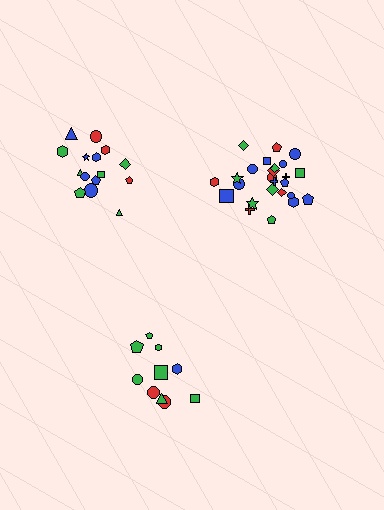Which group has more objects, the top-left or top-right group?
The top-right group.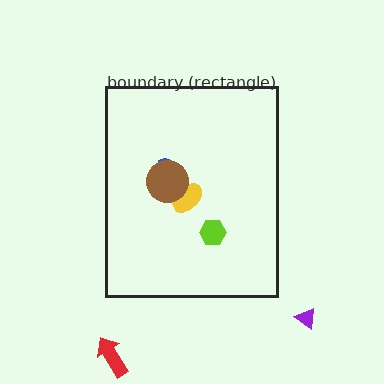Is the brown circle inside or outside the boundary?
Inside.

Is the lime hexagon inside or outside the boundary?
Inside.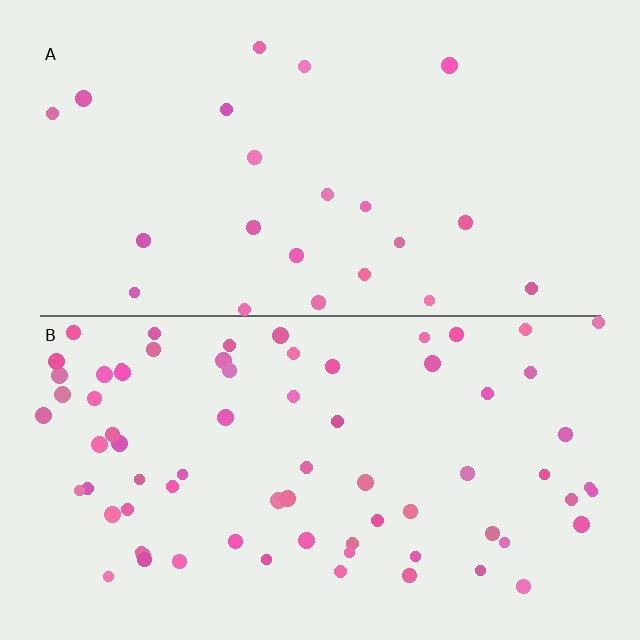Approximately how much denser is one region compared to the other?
Approximately 3.3× — region B over region A.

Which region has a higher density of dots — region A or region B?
B (the bottom).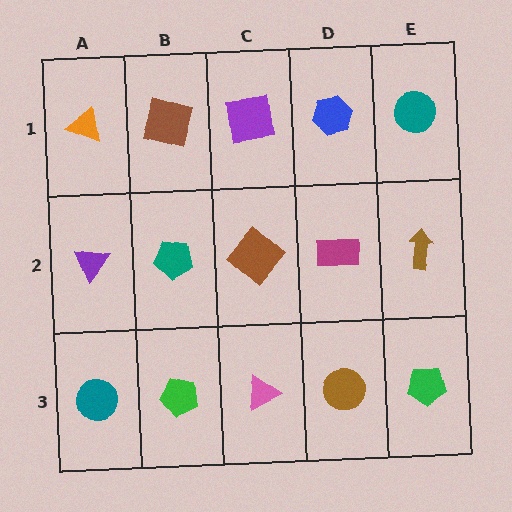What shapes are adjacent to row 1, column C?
A brown diamond (row 2, column C), a brown square (row 1, column B), a blue hexagon (row 1, column D).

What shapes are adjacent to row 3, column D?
A magenta rectangle (row 2, column D), a pink triangle (row 3, column C), a green pentagon (row 3, column E).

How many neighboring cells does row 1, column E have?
2.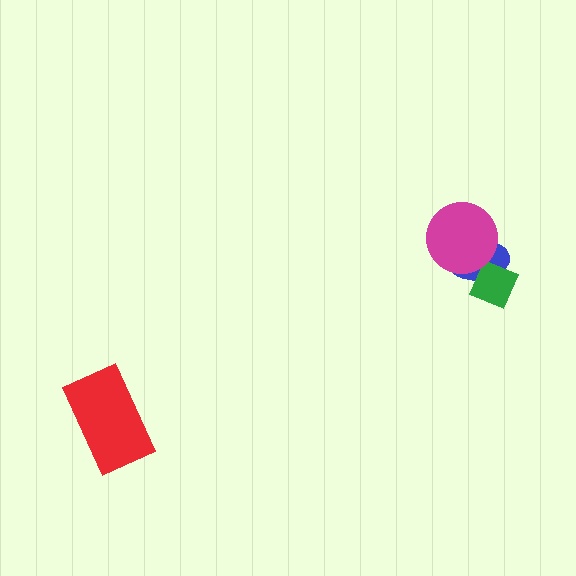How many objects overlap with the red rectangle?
0 objects overlap with the red rectangle.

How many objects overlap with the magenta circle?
1 object overlaps with the magenta circle.